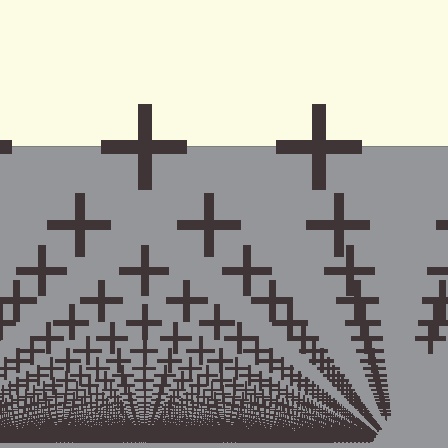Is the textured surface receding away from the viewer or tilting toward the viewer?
The surface appears to tilt toward the viewer. Texture elements get larger and sparser toward the top.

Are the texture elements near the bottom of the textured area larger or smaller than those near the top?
Smaller. The gradient is inverted — elements near the bottom are smaller and denser.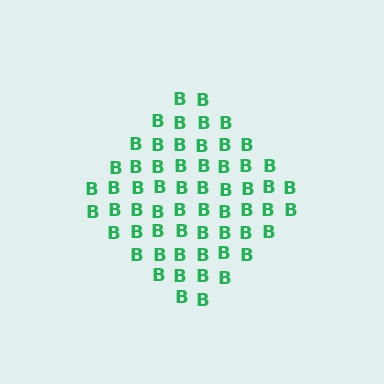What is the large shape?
The large shape is a diamond.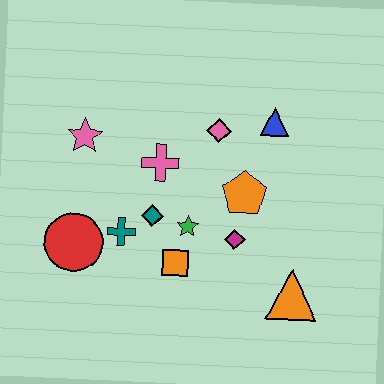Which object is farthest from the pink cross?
The orange triangle is farthest from the pink cross.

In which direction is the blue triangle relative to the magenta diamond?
The blue triangle is above the magenta diamond.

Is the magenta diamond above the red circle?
Yes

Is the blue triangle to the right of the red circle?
Yes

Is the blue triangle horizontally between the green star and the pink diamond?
No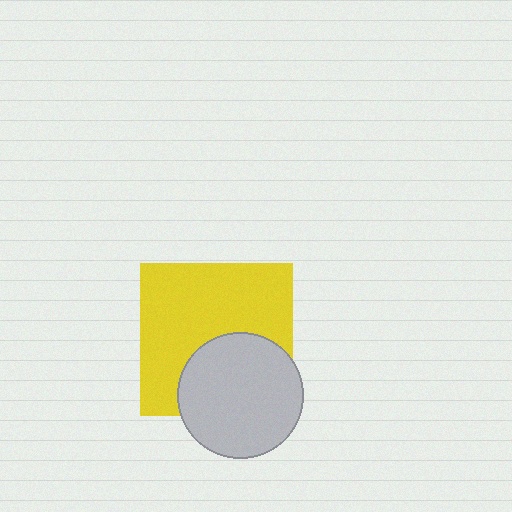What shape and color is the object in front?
The object in front is a light gray circle.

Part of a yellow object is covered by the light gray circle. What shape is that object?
It is a square.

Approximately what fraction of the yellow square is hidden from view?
Roughly 36% of the yellow square is hidden behind the light gray circle.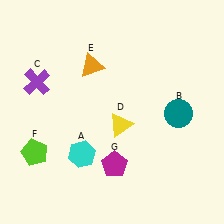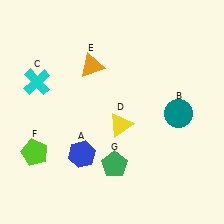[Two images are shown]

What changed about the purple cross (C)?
In Image 1, C is purple. In Image 2, it changed to cyan.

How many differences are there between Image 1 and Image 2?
There are 3 differences between the two images.